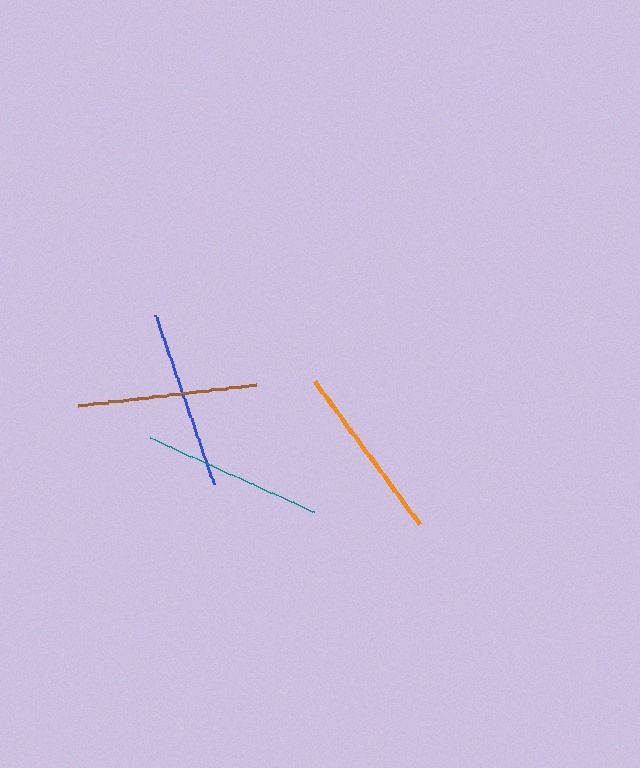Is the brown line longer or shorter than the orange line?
The brown line is longer than the orange line.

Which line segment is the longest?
The teal line is the longest at approximately 180 pixels.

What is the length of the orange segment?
The orange segment is approximately 178 pixels long.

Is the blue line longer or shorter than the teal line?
The teal line is longer than the blue line.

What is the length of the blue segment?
The blue segment is approximately 179 pixels long.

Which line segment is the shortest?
The orange line is the shortest at approximately 178 pixels.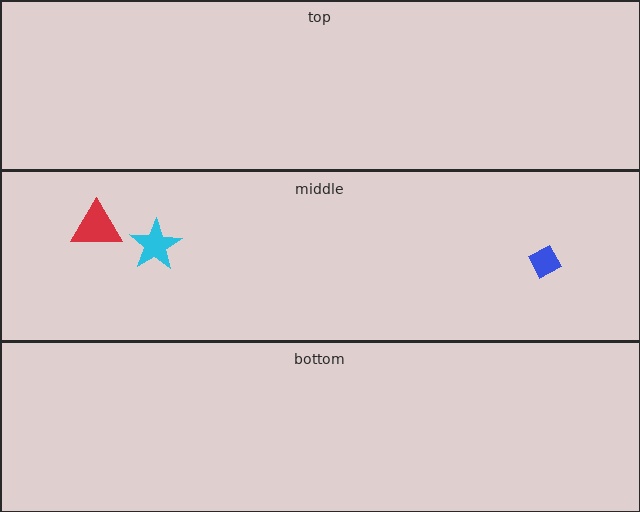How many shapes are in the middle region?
3.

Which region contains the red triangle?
The middle region.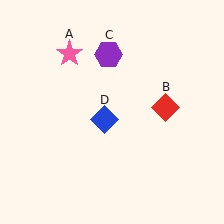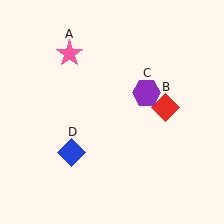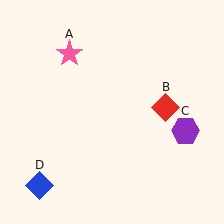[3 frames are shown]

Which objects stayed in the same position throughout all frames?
Pink star (object A) and red diamond (object B) remained stationary.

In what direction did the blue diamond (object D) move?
The blue diamond (object D) moved down and to the left.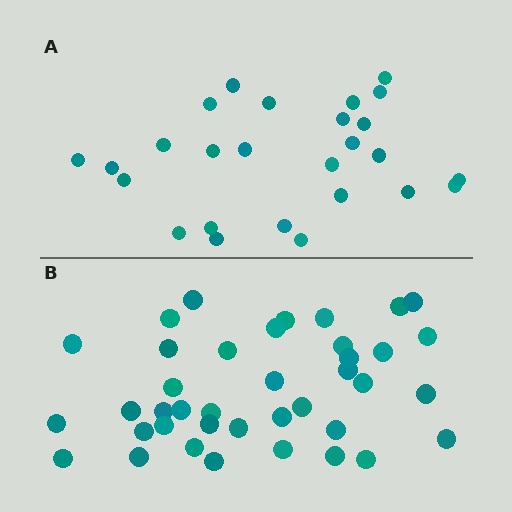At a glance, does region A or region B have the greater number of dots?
Region B (the bottom region) has more dots.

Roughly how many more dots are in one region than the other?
Region B has approximately 15 more dots than region A.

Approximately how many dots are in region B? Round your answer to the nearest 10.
About 40 dots. (The exact count is 39, which rounds to 40.)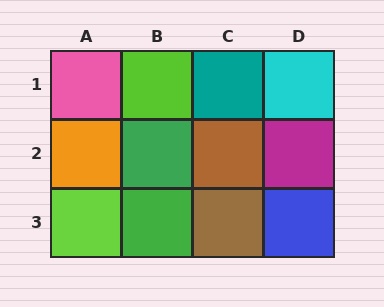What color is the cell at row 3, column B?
Green.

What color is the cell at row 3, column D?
Blue.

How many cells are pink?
1 cell is pink.